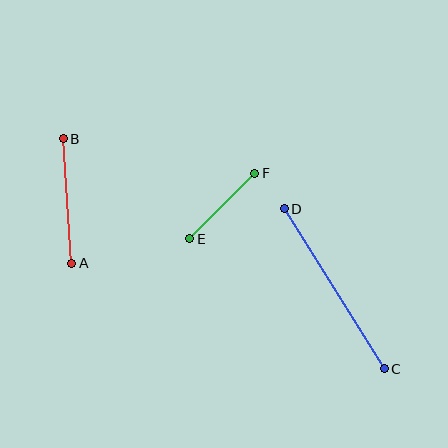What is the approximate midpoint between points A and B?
The midpoint is at approximately (67, 201) pixels.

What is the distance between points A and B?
The distance is approximately 125 pixels.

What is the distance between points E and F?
The distance is approximately 92 pixels.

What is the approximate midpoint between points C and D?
The midpoint is at approximately (334, 289) pixels.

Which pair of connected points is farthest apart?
Points C and D are farthest apart.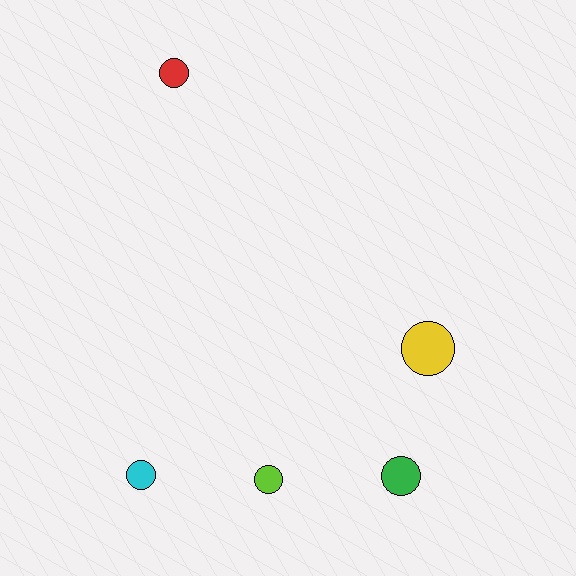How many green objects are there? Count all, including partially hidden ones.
There is 1 green object.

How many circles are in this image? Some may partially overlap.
There are 5 circles.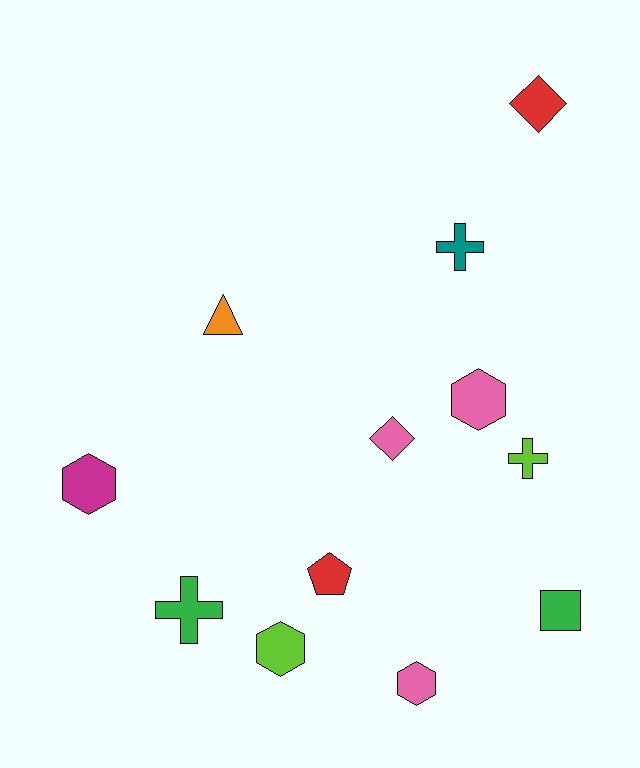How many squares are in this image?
There is 1 square.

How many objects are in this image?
There are 12 objects.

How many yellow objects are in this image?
There are no yellow objects.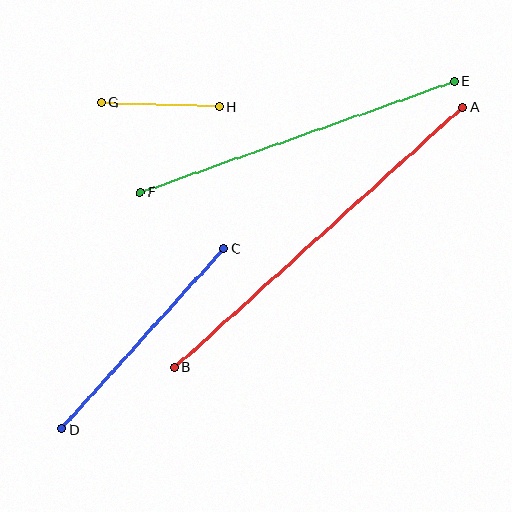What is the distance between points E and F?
The distance is approximately 333 pixels.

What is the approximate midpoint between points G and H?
The midpoint is at approximately (160, 105) pixels.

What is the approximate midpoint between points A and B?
The midpoint is at approximately (318, 237) pixels.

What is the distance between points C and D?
The distance is approximately 243 pixels.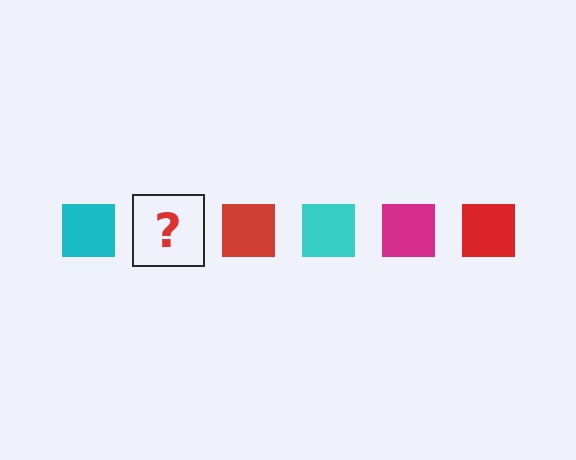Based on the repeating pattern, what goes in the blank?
The blank should be a magenta square.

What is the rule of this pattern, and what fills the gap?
The rule is that the pattern cycles through cyan, magenta, red squares. The gap should be filled with a magenta square.